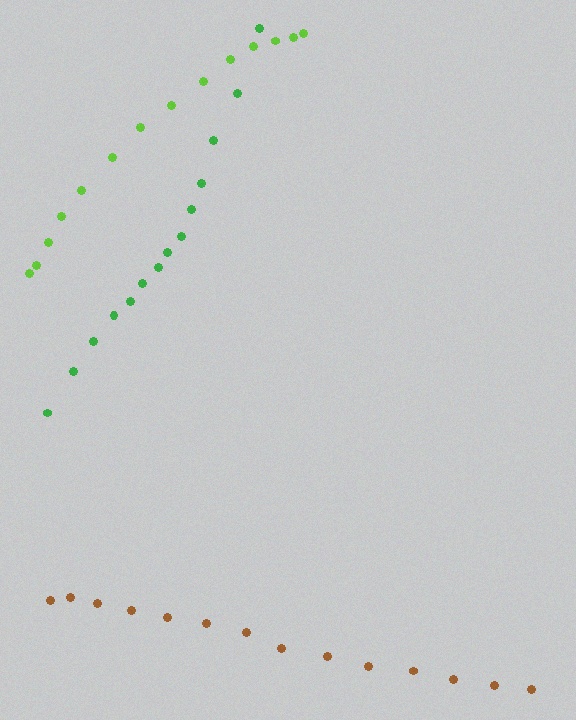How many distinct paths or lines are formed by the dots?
There are 3 distinct paths.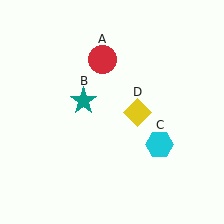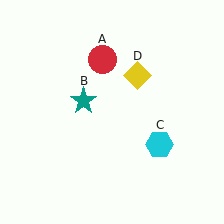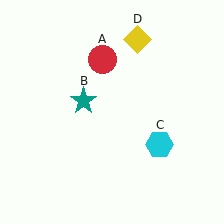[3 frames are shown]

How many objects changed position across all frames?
1 object changed position: yellow diamond (object D).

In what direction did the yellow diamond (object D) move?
The yellow diamond (object D) moved up.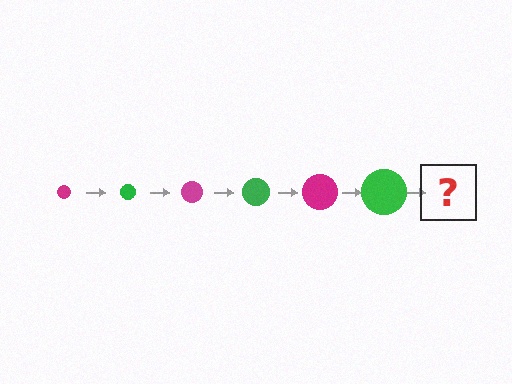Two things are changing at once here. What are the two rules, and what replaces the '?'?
The two rules are that the circle grows larger each step and the color cycles through magenta and green. The '?' should be a magenta circle, larger than the previous one.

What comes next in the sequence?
The next element should be a magenta circle, larger than the previous one.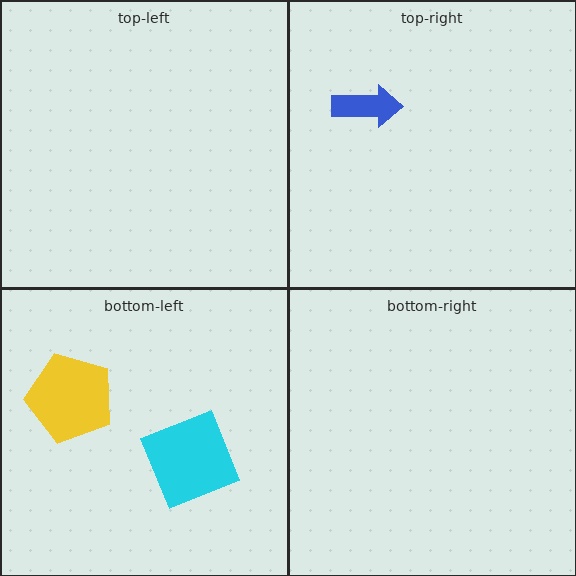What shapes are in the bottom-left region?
The yellow pentagon, the cyan square.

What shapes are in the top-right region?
The blue arrow.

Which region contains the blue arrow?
The top-right region.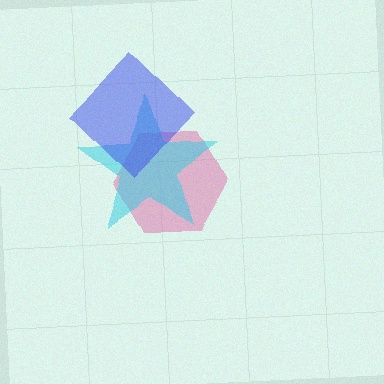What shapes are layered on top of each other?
The layered shapes are: a pink hexagon, a cyan star, a blue diamond.